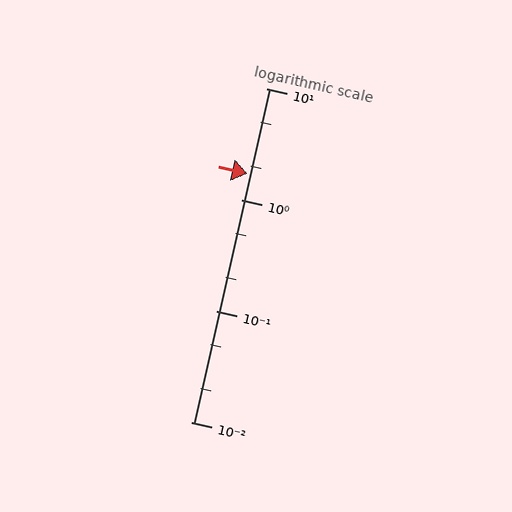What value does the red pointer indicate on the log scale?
The pointer indicates approximately 1.7.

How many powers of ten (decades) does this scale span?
The scale spans 3 decades, from 0.01 to 10.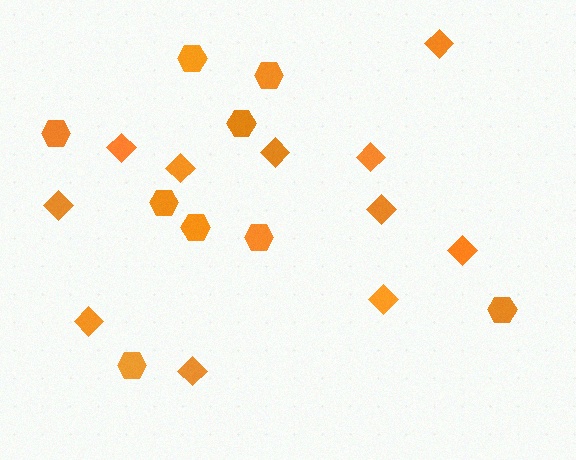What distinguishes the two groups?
There are 2 groups: one group of diamonds (11) and one group of hexagons (9).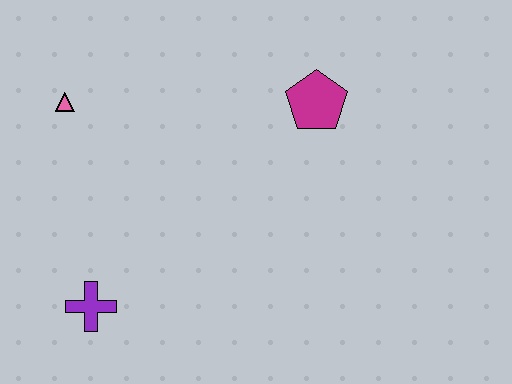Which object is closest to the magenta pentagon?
The pink triangle is closest to the magenta pentagon.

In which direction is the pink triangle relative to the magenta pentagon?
The pink triangle is to the left of the magenta pentagon.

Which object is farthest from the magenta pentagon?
The purple cross is farthest from the magenta pentagon.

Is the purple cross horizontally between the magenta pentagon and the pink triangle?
Yes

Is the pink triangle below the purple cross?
No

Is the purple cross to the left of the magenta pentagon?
Yes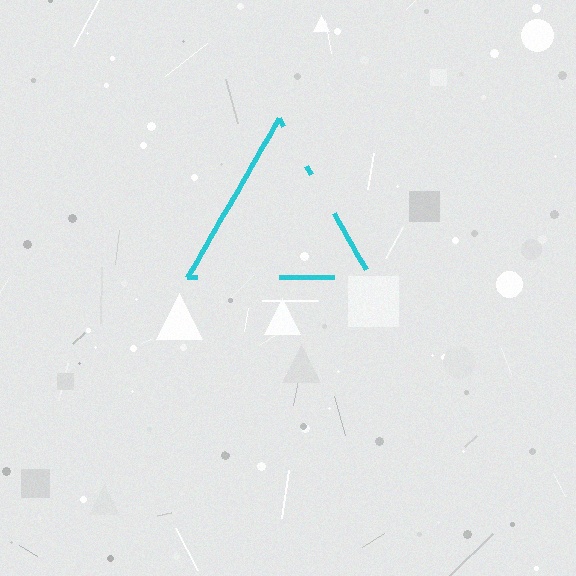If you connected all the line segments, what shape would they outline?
They would outline a triangle.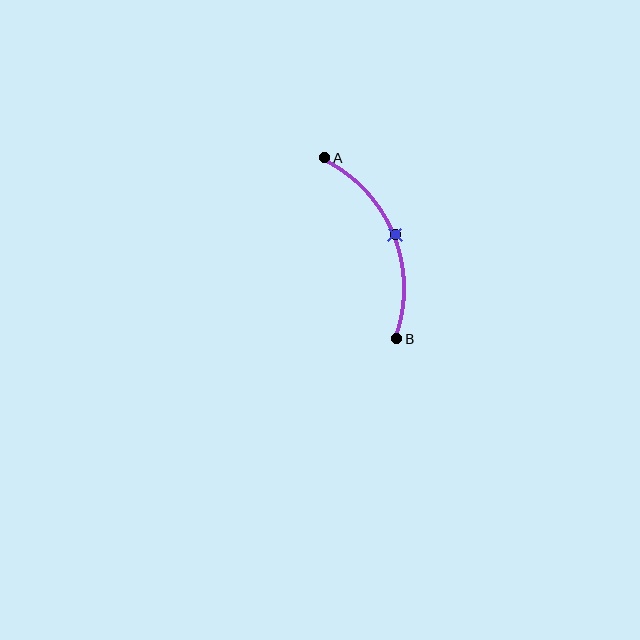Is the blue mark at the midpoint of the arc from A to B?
Yes. The blue mark lies on the arc at equal arc-length from both A and B — it is the arc midpoint.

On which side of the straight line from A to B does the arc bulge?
The arc bulges to the right of the straight line connecting A and B.